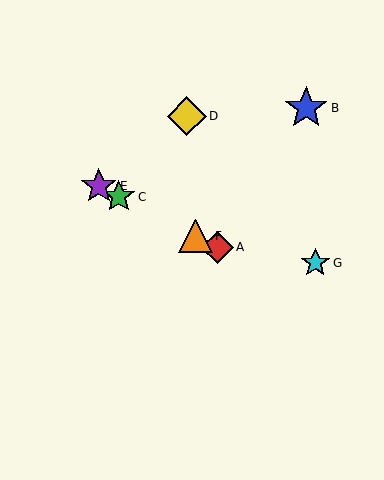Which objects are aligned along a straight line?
Objects A, C, E, F are aligned along a straight line.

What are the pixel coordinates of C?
Object C is at (119, 197).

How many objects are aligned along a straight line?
4 objects (A, C, E, F) are aligned along a straight line.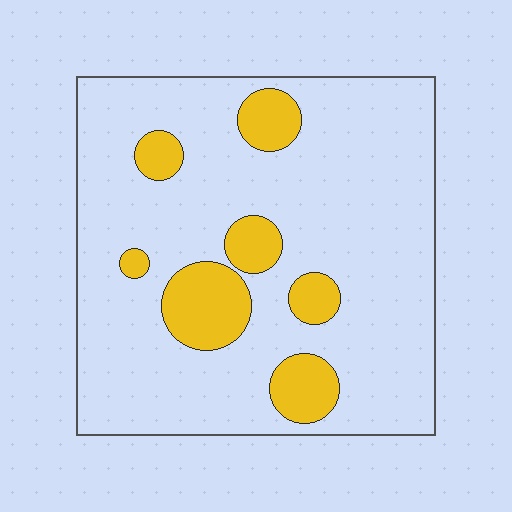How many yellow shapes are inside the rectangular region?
7.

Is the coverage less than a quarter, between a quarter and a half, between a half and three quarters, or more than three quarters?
Less than a quarter.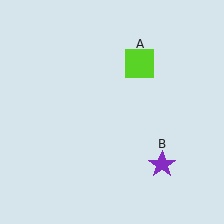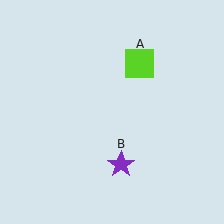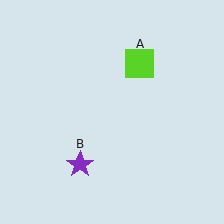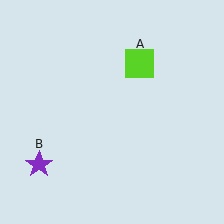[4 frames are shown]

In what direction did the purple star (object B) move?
The purple star (object B) moved left.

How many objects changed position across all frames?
1 object changed position: purple star (object B).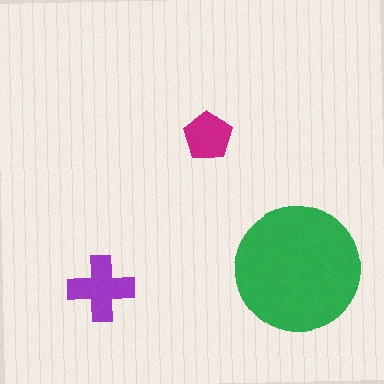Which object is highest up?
The magenta pentagon is topmost.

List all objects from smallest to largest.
The magenta pentagon, the purple cross, the green circle.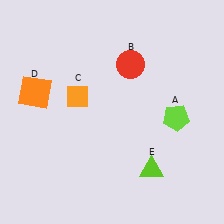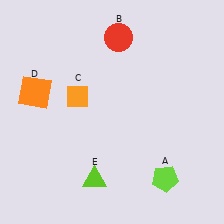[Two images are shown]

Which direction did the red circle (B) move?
The red circle (B) moved up.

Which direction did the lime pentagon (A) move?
The lime pentagon (A) moved down.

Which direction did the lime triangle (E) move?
The lime triangle (E) moved left.